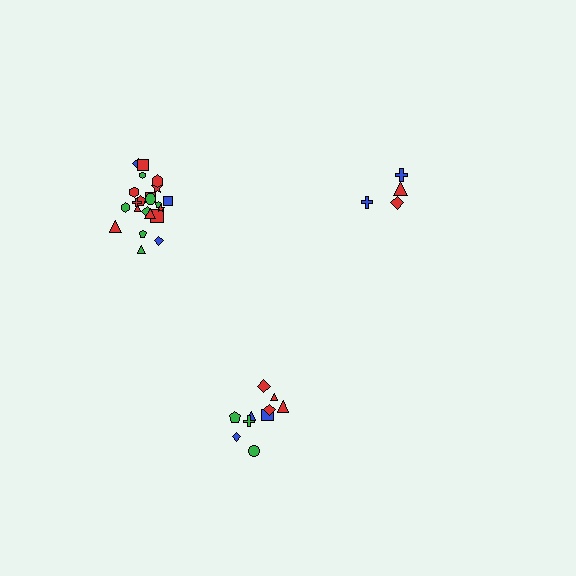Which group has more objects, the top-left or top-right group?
The top-left group.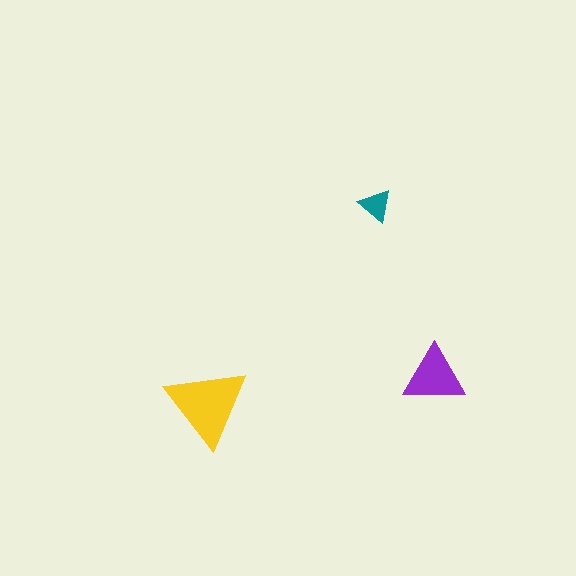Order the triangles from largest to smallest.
the yellow one, the purple one, the teal one.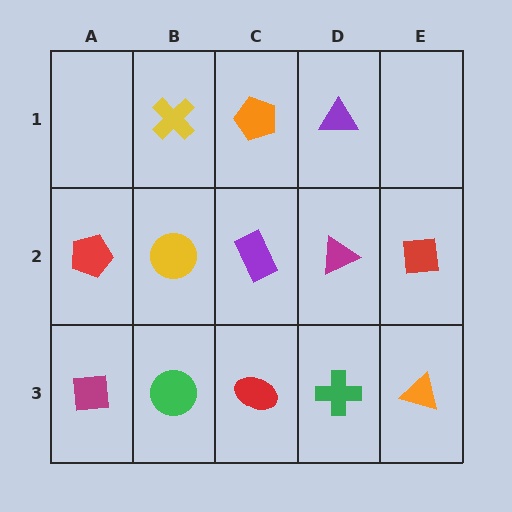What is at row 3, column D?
A green cross.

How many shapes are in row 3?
5 shapes.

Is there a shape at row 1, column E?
No, that cell is empty.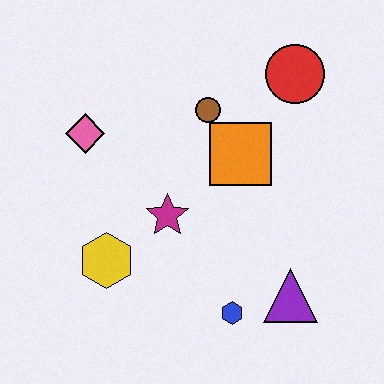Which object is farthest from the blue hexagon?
The red circle is farthest from the blue hexagon.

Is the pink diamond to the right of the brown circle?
No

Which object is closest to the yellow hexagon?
The magenta star is closest to the yellow hexagon.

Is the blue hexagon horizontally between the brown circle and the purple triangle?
Yes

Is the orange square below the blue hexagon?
No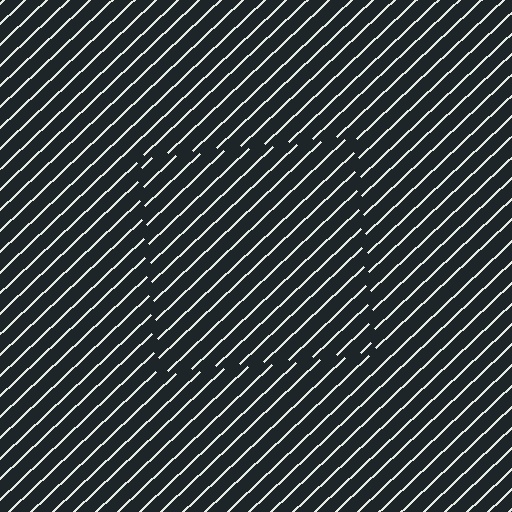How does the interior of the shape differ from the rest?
The interior of the shape contains the same grating, shifted by half a period — the contour is defined by the phase discontinuity where line-ends from the inner and outer gratings abut.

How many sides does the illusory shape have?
4 sides — the line-ends trace a square.